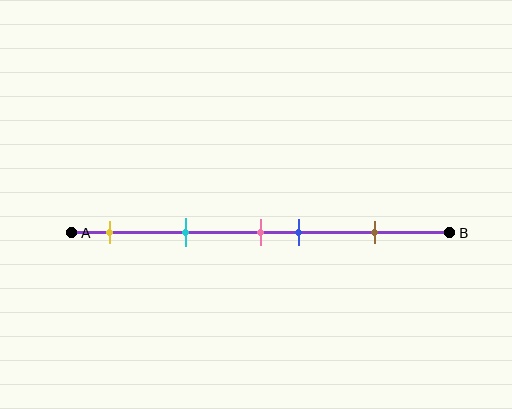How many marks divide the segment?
There are 5 marks dividing the segment.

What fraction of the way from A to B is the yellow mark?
The yellow mark is approximately 10% (0.1) of the way from A to B.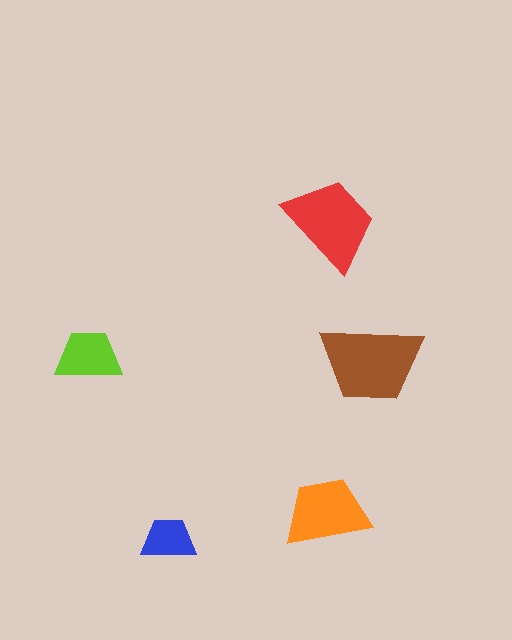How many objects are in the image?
There are 5 objects in the image.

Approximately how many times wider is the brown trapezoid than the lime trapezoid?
About 1.5 times wider.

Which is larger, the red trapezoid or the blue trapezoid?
The red one.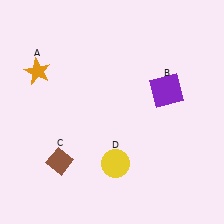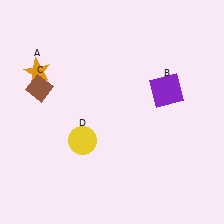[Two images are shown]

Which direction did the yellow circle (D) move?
The yellow circle (D) moved left.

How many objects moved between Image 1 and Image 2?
2 objects moved between the two images.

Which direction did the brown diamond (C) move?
The brown diamond (C) moved up.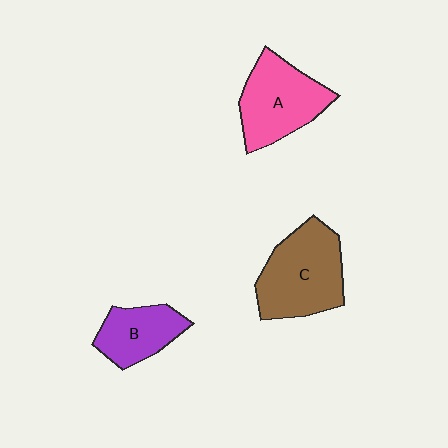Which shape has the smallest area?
Shape B (purple).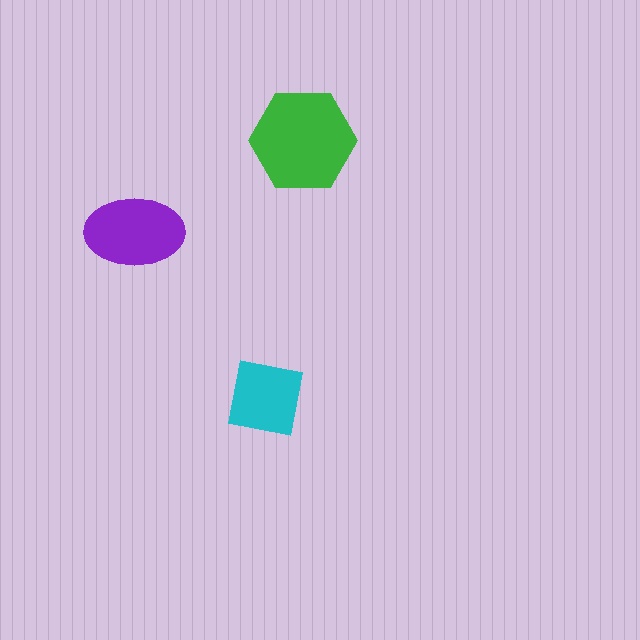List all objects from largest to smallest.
The green hexagon, the purple ellipse, the cyan square.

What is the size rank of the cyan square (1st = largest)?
3rd.